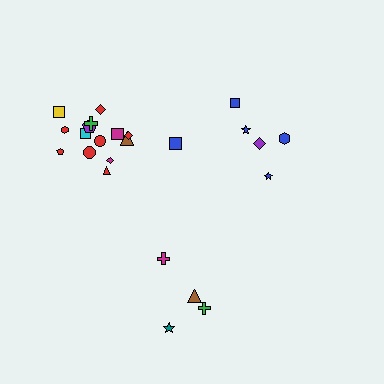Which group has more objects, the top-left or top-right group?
The top-left group.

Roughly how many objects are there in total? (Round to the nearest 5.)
Roughly 25 objects in total.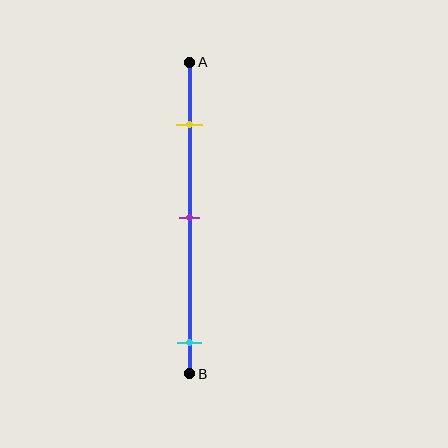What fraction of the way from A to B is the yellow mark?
The yellow mark is approximately 20% (0.2) of the way from A to B.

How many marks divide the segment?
There are 3 marks dividing the segment.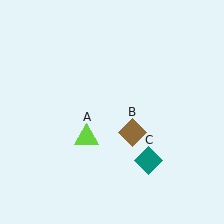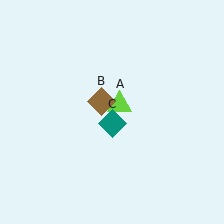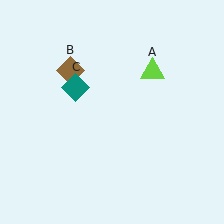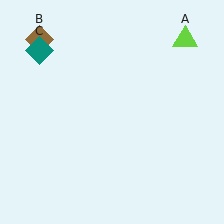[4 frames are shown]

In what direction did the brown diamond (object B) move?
The brown diamond (object B) moved up and to the left.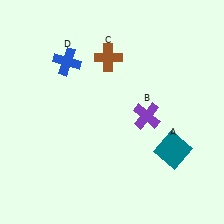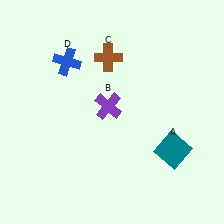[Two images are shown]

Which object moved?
The purple cross (B) moved left.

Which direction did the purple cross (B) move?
The purple cross (B) moved left.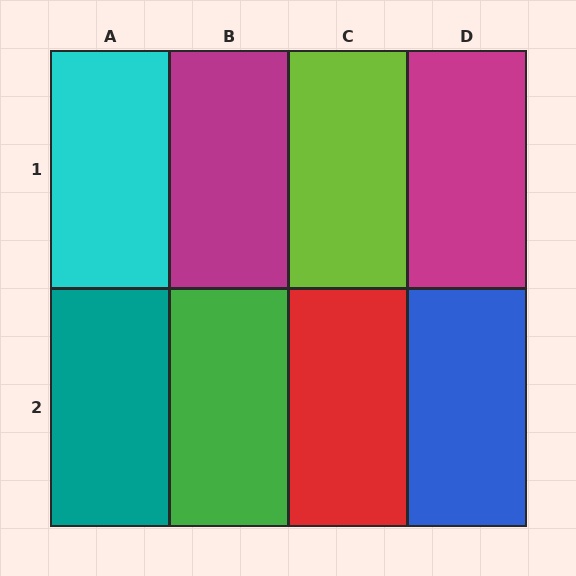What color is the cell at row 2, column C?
Red.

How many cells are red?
1 cell is red.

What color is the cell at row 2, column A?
Teal.